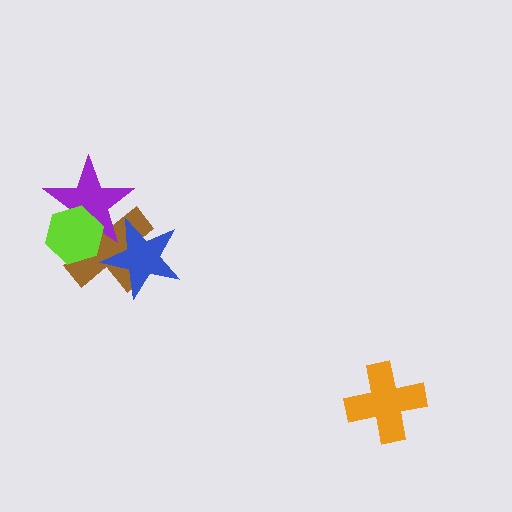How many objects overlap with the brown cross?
3 objects overlap with the brown cross.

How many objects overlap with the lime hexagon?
2 objects overlap with the lime hexagon.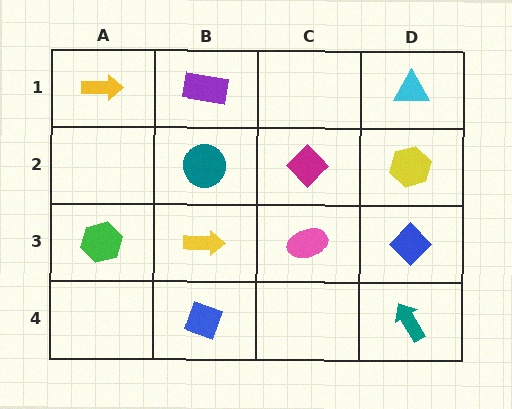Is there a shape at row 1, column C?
No, that cell is empty.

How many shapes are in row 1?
3 shapes.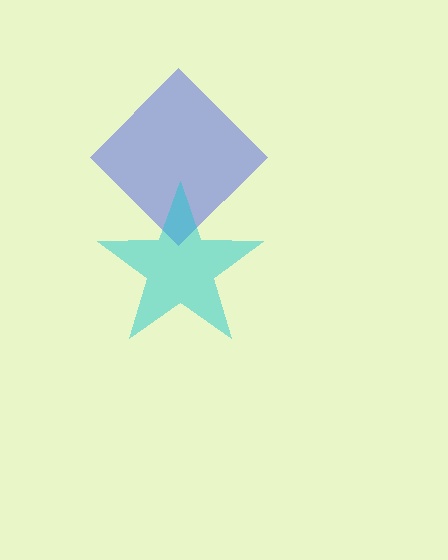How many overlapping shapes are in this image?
There are 2 overlapping shapes in the image.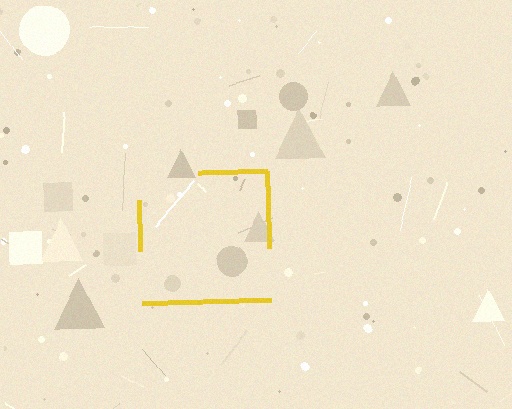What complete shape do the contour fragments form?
The contour fragments form a square.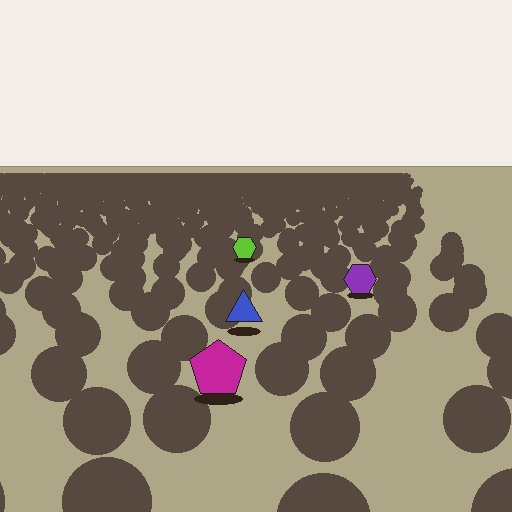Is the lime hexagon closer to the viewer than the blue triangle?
No. The blue triangle is closer — you can tell from the texture gradient: the ground texture is coarser near it.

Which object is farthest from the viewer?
The lime hexagon is farthest from the viewer. It appears smaller and the ground texture around it is denser.